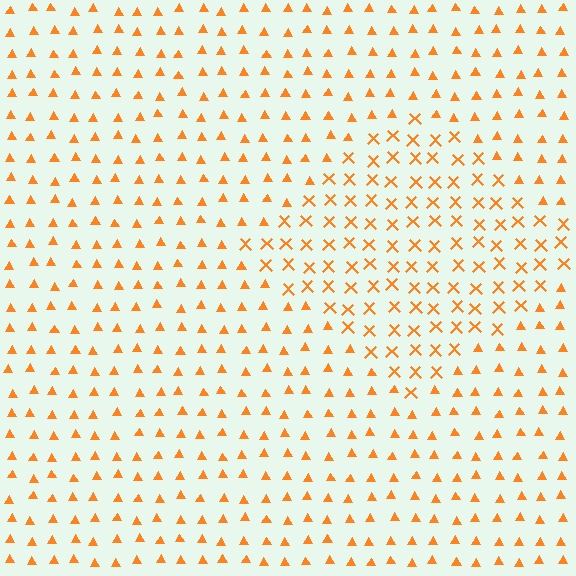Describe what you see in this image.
The image is filled with small orange elements arranged in a uniform grid. A diamond-shaped region contains X marks, while the surrounding area contains triangles. The boundary is defined purely by the change in element shape.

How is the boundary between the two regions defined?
The boundary is defined by a change in element shape: X marks inside vs. triangles outside. All elements share the same color and spacing.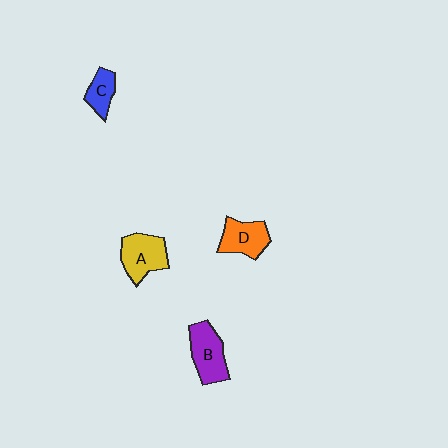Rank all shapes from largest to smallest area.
From largest to smallest: A (yellow), B (purple), D (orange), C (blue).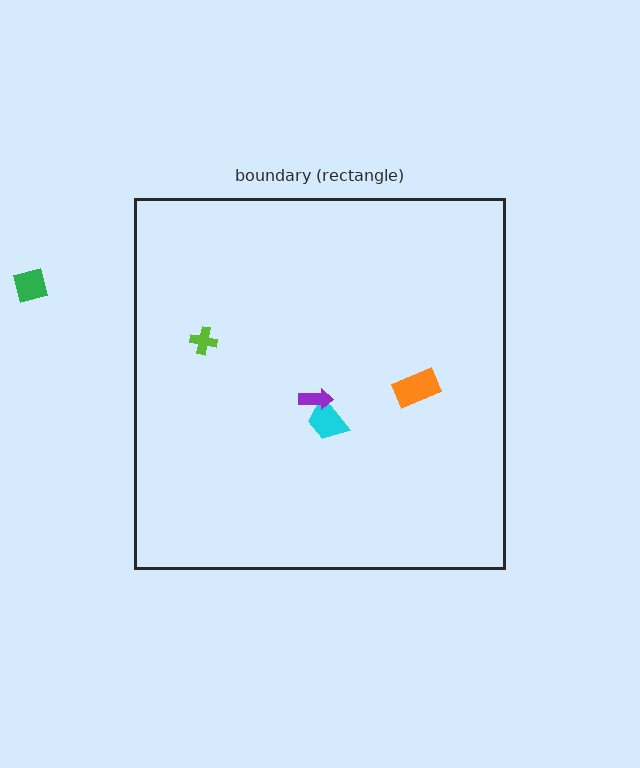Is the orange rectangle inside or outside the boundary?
Inside.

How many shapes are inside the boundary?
4 inside, 1 outside.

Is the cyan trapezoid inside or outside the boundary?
Inside.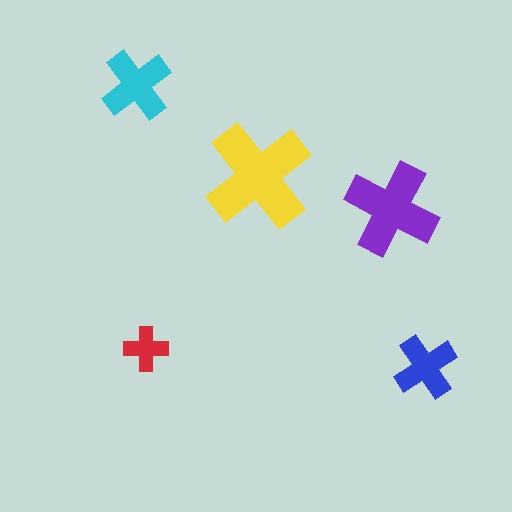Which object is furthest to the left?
The cyan cross is leftmost.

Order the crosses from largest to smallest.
the yellow one, the purple one, the cyan one, the blue one, the red one.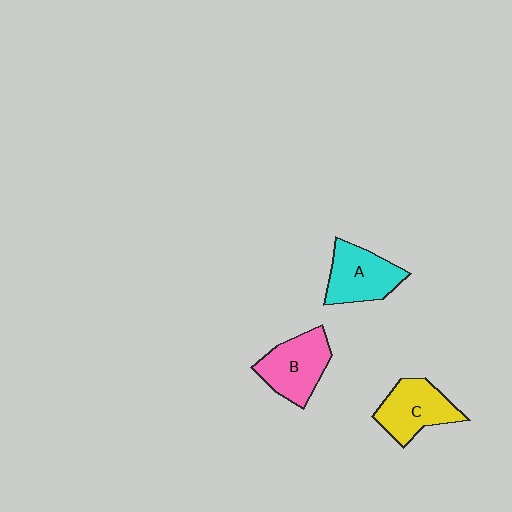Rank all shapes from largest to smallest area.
From largest to smallest: B (pink), A (cyan), C (yellow).